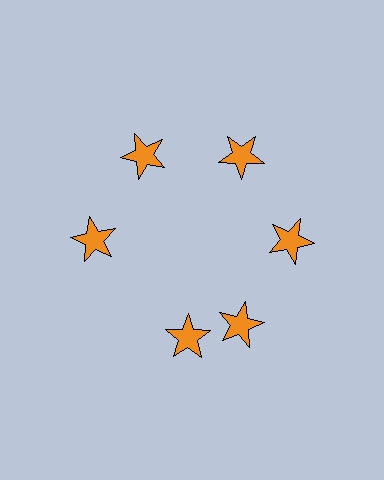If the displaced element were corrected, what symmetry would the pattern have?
It would have 6-fold rotational symmetry — the pattern would map onto itself every 60 degrees.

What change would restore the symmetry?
The symmetry would be restored by rotating it back into even spacing with its neighbors so that all 6 stars sit at equal angles and equal distance from the center.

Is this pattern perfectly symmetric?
No. The 6 orange stars are arranged in a ring, but one element near the 7 o'clock position is rotated out of alignment along the ring, breaking the 6-fold rotational symmetry.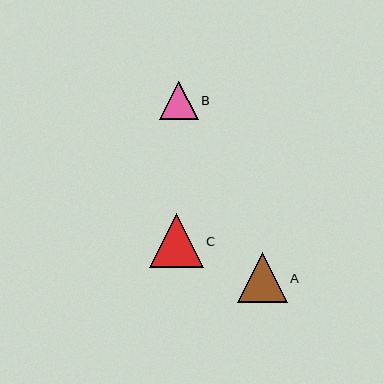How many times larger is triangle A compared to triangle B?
Triangle A is approximately 1.3 times the size of triangle B.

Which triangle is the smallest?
Triangle B is the smallest with a size of approximately 39 pixels.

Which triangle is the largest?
Triangle C is the largest with a size of approximately 54 pixels.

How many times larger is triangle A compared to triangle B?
Triangle A is approximately 1.3 times the size of triangle B.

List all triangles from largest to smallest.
From largest to smallest: C, A, B.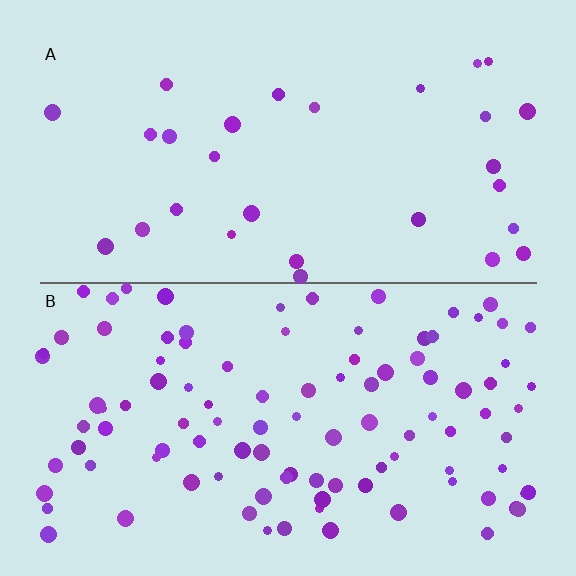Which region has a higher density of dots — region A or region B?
B (the bottom).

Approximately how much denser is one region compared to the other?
Approximately 3.5× — region B over region A.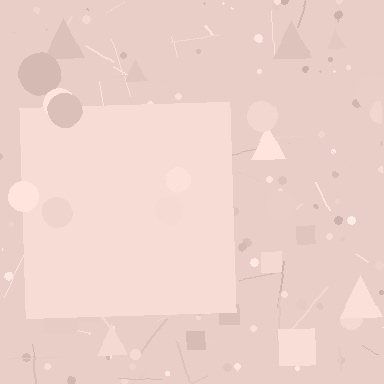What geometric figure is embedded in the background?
A square is embedded in the background.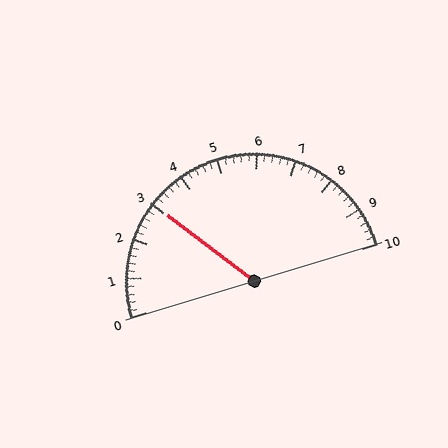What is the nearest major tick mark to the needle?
The nearest major tick mark is 3.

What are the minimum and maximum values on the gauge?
The gauge ranges from 0 to 10.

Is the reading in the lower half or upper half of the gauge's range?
The reading is in the lower half of the range (0 to 10).